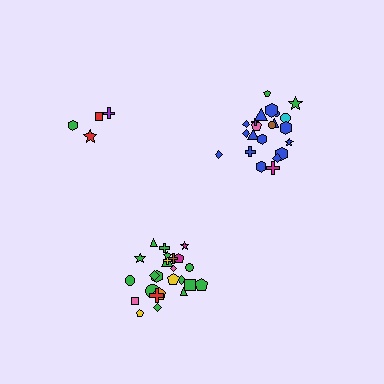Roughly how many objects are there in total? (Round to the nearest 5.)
Roughly 50 objects in total.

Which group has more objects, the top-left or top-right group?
The top-right group.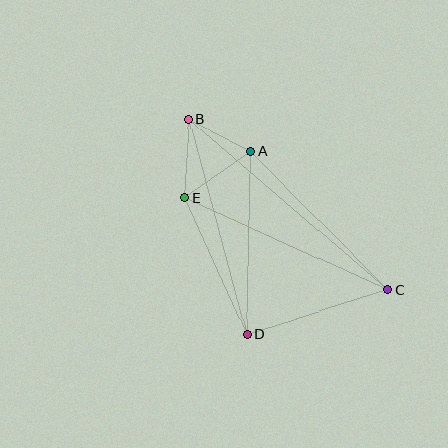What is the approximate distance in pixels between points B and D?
The distance between B and D is approximately 222 pixels.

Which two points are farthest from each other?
Points B and C are farthest from each other.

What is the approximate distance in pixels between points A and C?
The distance between A and C is approximately 196 pixels.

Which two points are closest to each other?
Points A and B are closest to each other.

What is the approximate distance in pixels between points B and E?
The distance between B and E is approximately 78 pixels.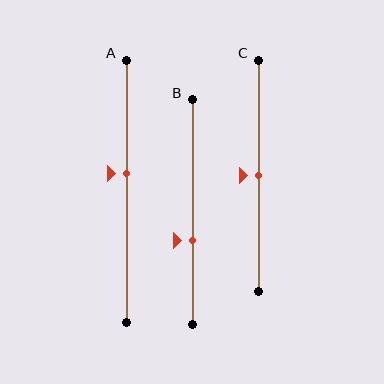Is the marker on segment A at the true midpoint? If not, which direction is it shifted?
No, the marker on segment A is shifted upward by about 7% of the segment length.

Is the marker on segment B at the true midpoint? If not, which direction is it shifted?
No, the marker on segment B is shifted downward by about 13% of the segment length.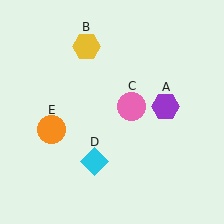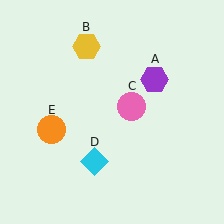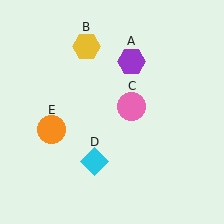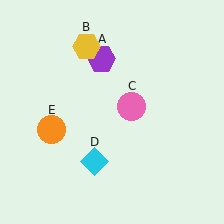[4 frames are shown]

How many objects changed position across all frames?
1 object changed position: purple hexagon (object A).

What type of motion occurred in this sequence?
The purple hexagon (object A) rotated counterclockwise around the center of the scene.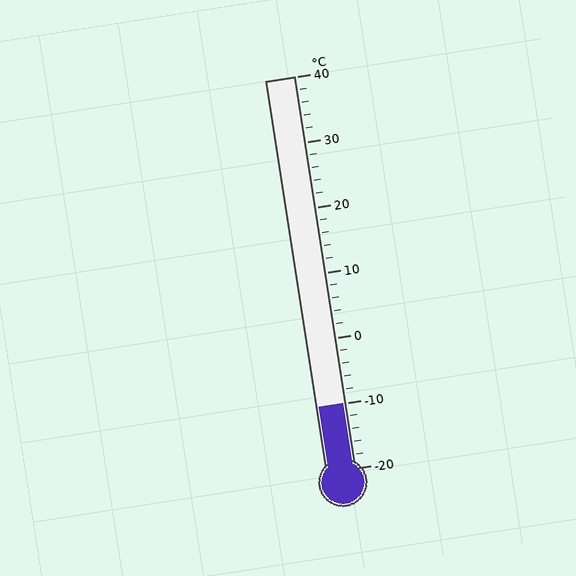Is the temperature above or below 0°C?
The temperature is below 0°C.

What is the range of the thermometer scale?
The thermometer scale ranges from -20°C to 40°C.